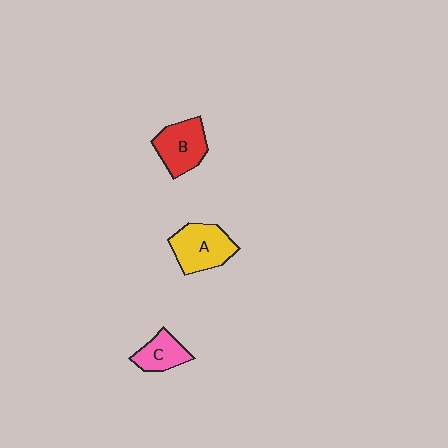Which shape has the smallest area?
Shape C (pink).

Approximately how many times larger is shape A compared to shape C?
Approximately 1.6 times.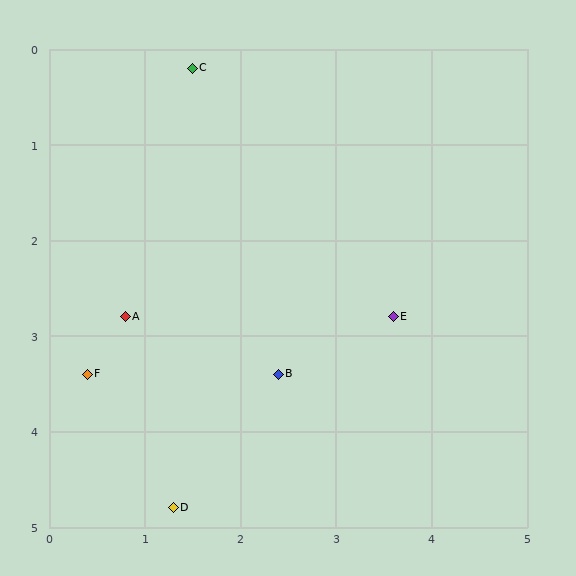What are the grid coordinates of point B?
Point B is at approximately (2.4, 3.4).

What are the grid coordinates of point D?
Point D is at approximately (1.3, 4.8).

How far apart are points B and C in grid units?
Points B and C are about 3.3 grid units apart.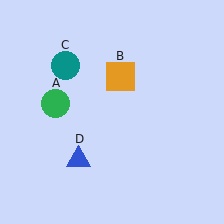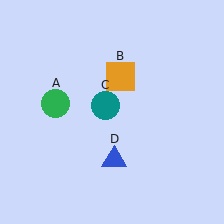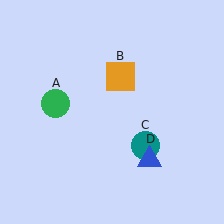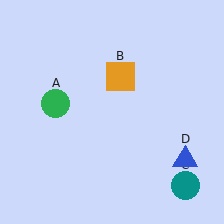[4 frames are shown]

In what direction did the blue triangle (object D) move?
The blue triangle (object D) moved right.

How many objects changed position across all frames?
2 objects changed position: teal circle (object C), blue triangle (object D).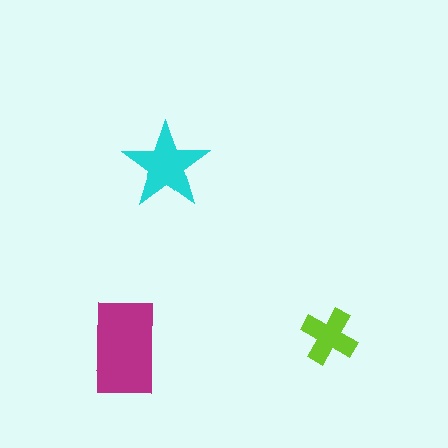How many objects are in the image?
There are 3 objects in the image.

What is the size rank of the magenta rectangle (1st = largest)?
1st.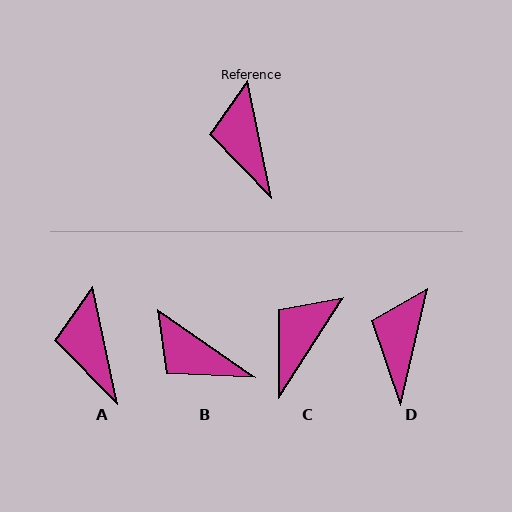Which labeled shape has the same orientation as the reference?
A.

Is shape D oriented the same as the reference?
No, it is off by about 25 degrees.